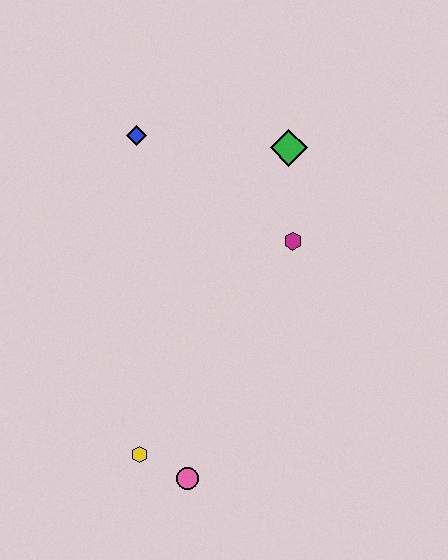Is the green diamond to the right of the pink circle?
Yes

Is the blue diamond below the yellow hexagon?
No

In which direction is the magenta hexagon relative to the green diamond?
The magenta hexagon is below the green diamond.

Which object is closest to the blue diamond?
The green diamond is closest to the blue diamond.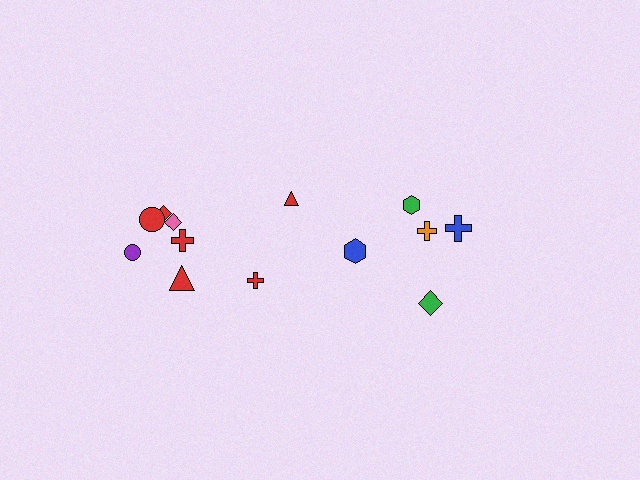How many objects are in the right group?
There are 5 objects.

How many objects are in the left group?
There are 8 objects.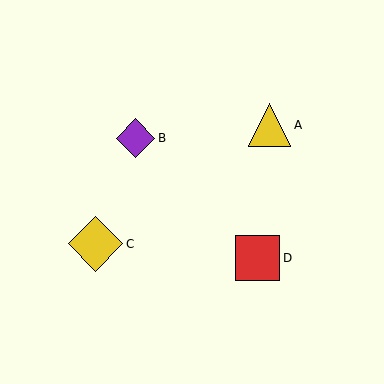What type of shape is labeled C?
Shape C is a yellow diamond.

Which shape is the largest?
The yellow diamond (labeled C) is the largest.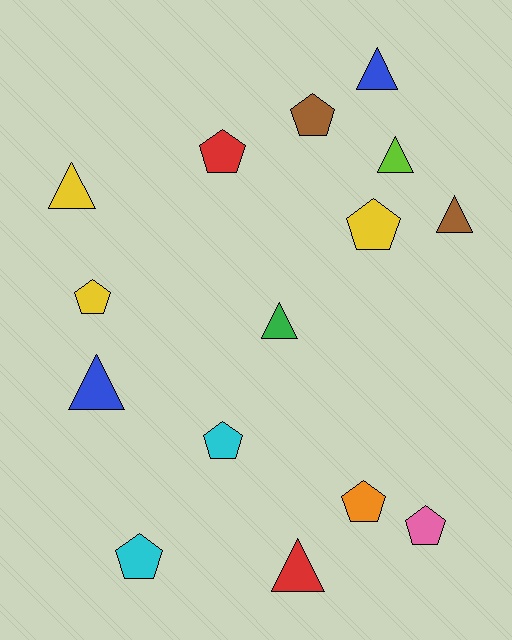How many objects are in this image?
There are 15 objects.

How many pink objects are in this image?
There is 1 pink object.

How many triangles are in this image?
There are 7 triangles.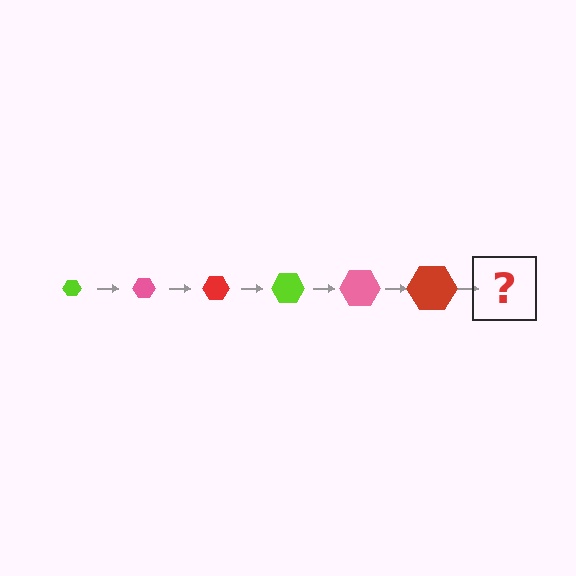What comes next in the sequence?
The next element should be a lime hexagon, larger than the previous one.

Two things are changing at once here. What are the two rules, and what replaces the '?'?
The two rules are that the hexagon grows larger each step and the color cycles through lime, pink, and red. The '?' should be a lime hexagon, larger than the previous one.